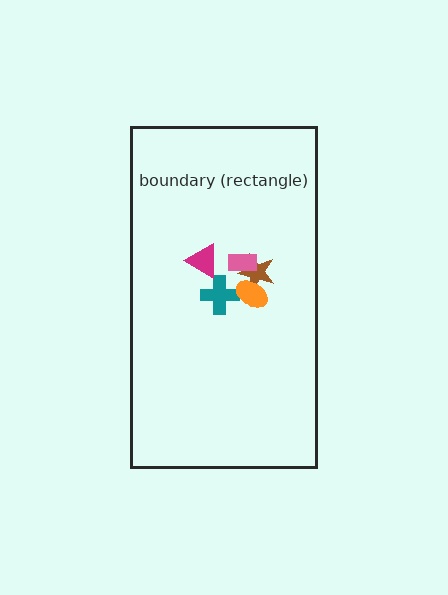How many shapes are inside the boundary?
5 inside, 0 outside.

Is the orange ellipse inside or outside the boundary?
Inside.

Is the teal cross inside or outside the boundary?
Inside.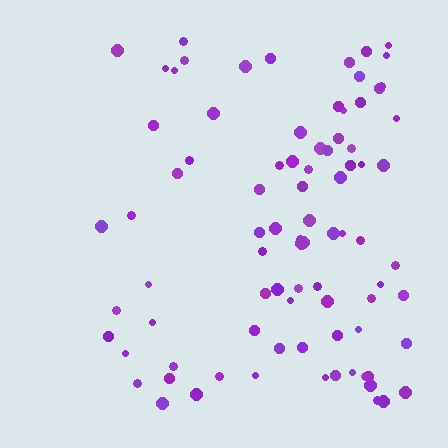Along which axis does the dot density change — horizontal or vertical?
Horizontal.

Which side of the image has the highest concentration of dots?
The right.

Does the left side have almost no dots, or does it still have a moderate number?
Still a moderate number, just noticeably fewer than the right.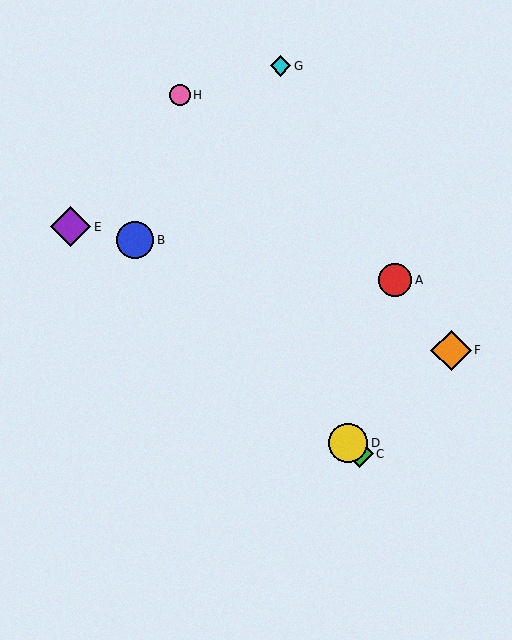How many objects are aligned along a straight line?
3 objects (B, C, D) are aligned along a straight line.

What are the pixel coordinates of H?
Object H is at (180, 95).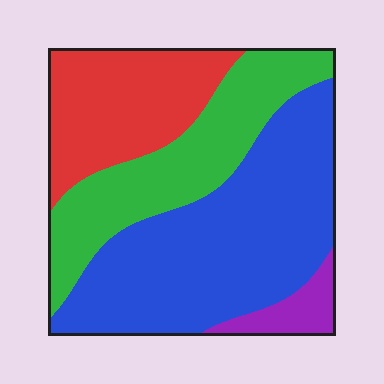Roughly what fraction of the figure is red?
Red covers 23% of the figure.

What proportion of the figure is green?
Green covers roughly 25% of the figure.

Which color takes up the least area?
Purple, at roughly 5%.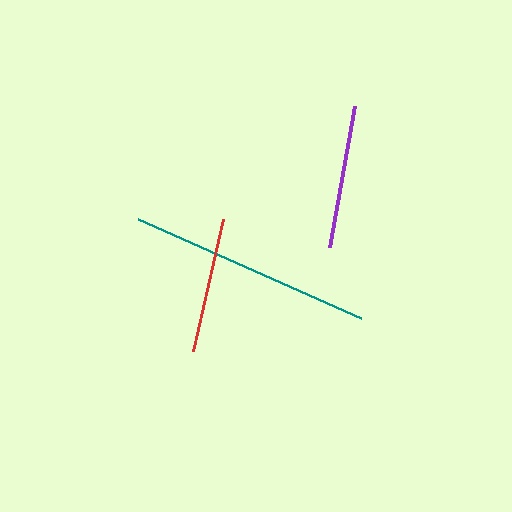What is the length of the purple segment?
The purple segment is approximately 143 pixels long.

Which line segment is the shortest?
The red line is the shortest at approximately 135 pixels.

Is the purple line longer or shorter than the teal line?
The teal line is longer than the purple line.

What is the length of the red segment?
The red segment is approximately 135 pixels long.